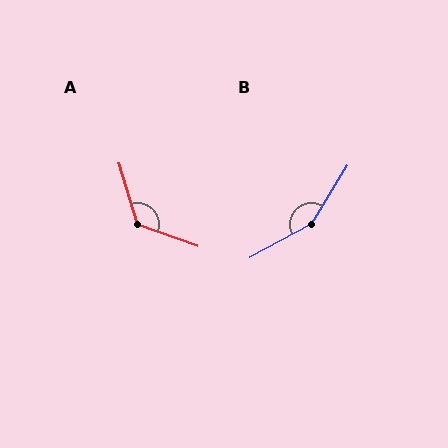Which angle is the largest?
B, at approximately 150 degrees.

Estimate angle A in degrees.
Approximately 127 degrees.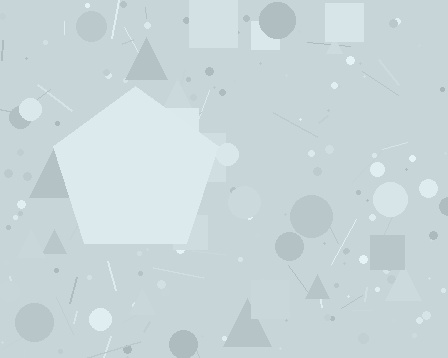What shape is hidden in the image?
A pentagon is hidden in the image.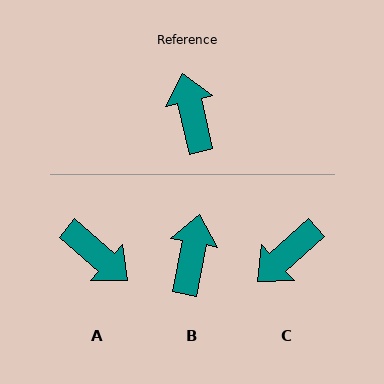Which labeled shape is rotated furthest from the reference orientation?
A, about 144 degrees away.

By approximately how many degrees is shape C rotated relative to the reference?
Approximately 120 degrees counter-clockwise.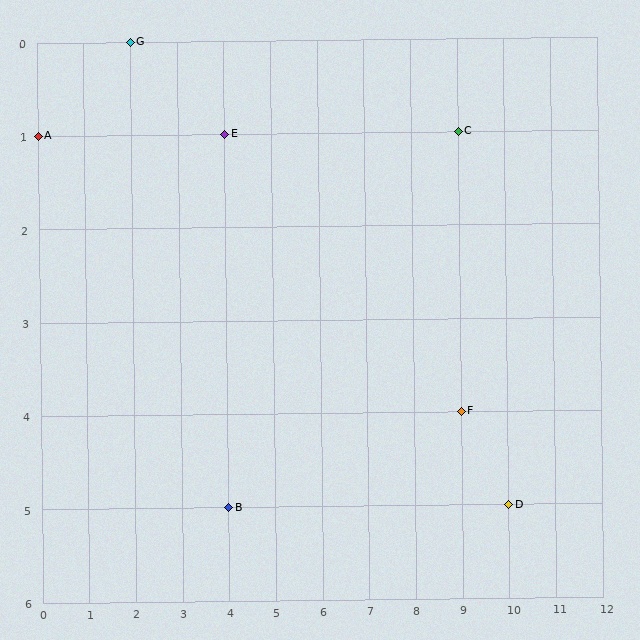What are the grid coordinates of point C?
Point C is at grid coordinates (9, 1).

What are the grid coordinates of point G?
Point G is at grid coordinates (2, 0).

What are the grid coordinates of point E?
Point E is at grid coordinates (4, 1).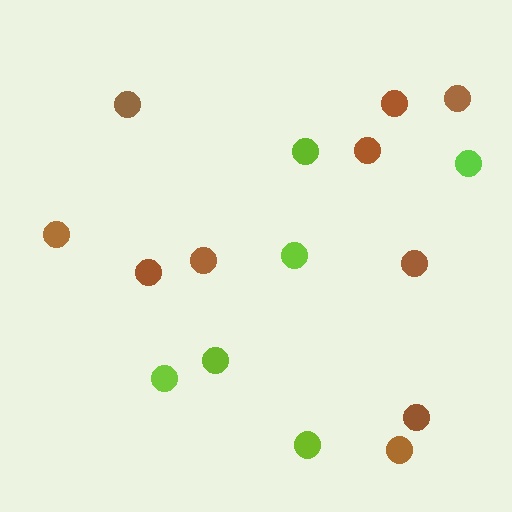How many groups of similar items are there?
There are 2 groups: one group of lime circles (6) and one group of brown circles (10).